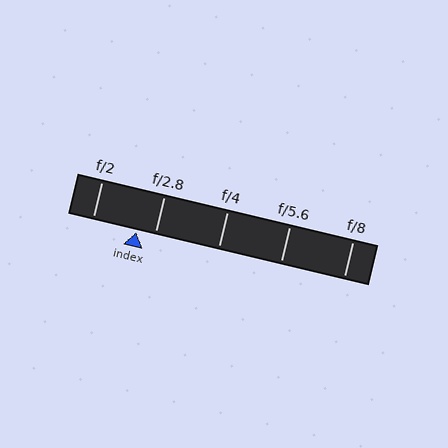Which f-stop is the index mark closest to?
The index mark is closest to f/2.8.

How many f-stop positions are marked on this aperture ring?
There are 5 f-stop positions marked.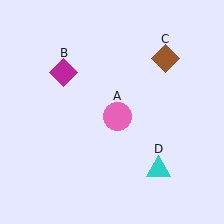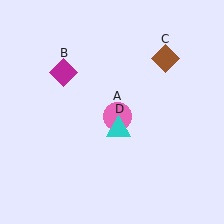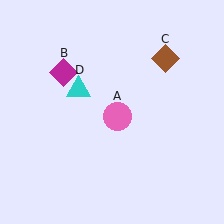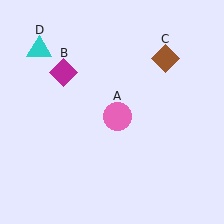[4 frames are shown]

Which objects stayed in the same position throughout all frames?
Pink circle (object A) and magenta diamond (object B) and brown diamond (object C) remained stationary.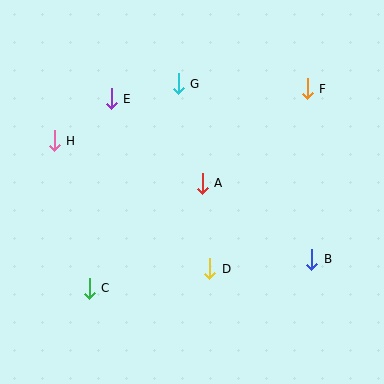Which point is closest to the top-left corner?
Point E is closest to the top-left corner.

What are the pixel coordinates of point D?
Point D is at (210, 269).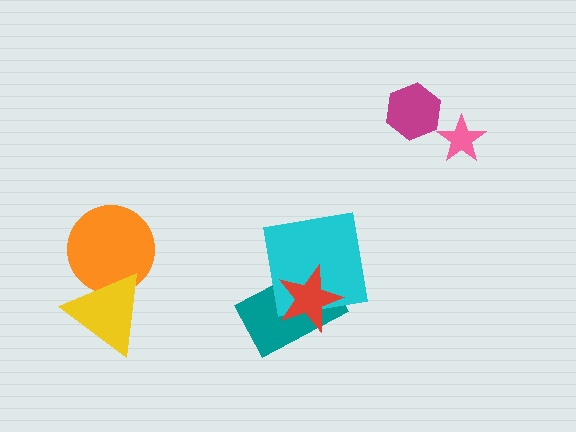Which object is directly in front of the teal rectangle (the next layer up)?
The cyan square is directly in front of the teal rectangle.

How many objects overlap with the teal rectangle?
2 objects overlap with the teal rectangle.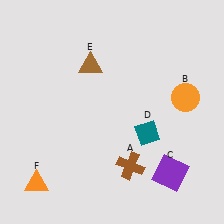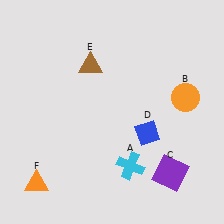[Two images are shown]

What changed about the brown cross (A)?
In Image 1, A is brown. In Image 2, it changed to cyan.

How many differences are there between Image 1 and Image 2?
There are 2 differences between the two images.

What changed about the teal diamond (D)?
In Image 1, D is teal. In Image 2, it changed to blue.